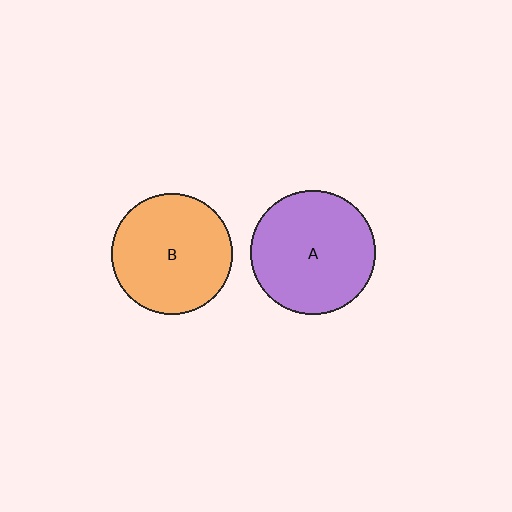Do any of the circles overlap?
No, none of the circles overlap.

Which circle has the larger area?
Circle A (purple).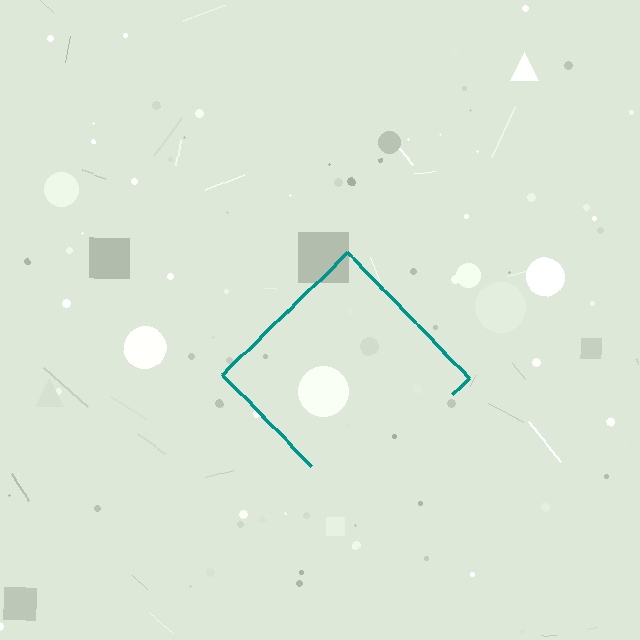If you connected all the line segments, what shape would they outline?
They would outline a diamond.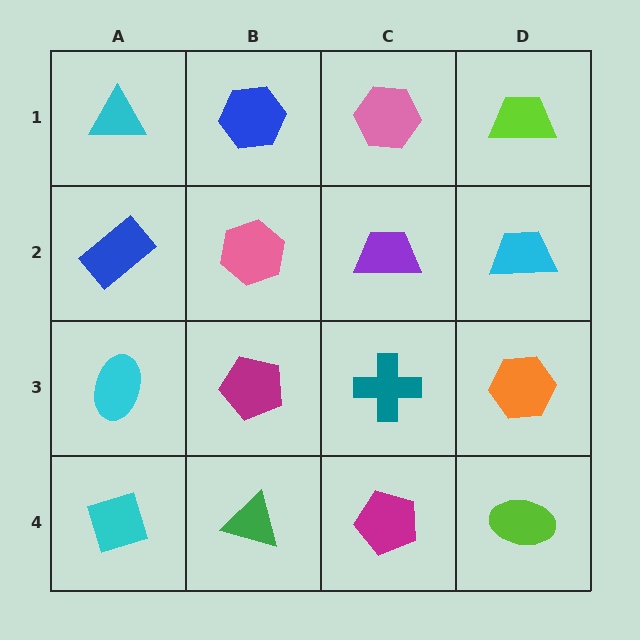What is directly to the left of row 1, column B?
A cyan triangle.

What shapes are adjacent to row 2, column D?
A lime trapezoid (row 1, column D), an orange hexagon (row 3, column D), a purple trapezoid (row 2, column C).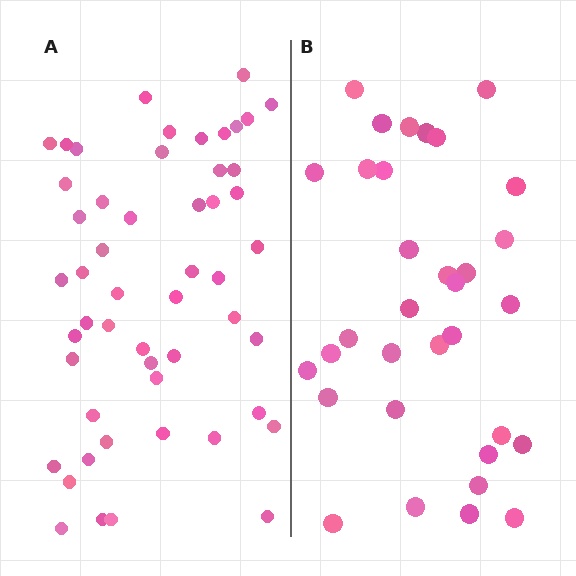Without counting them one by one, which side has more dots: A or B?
Region A (the left region) has more dots.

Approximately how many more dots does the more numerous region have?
Region A has approximately 20 more dots than region B.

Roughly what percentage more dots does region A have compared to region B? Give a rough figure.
About 60% more.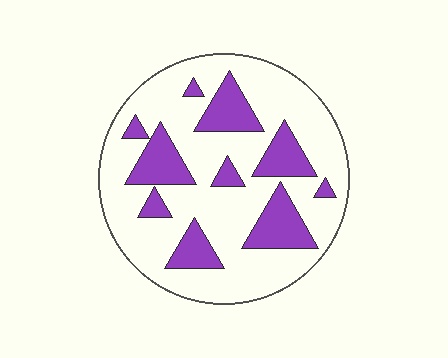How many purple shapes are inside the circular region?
10.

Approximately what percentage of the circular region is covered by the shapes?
Approximately 25%.